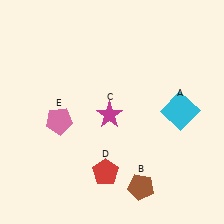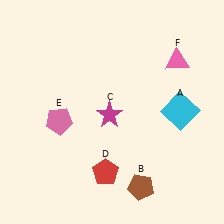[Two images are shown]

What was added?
A pink triangle (F) was added in Image 2.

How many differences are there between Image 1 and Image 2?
There is 1 difference between the two images.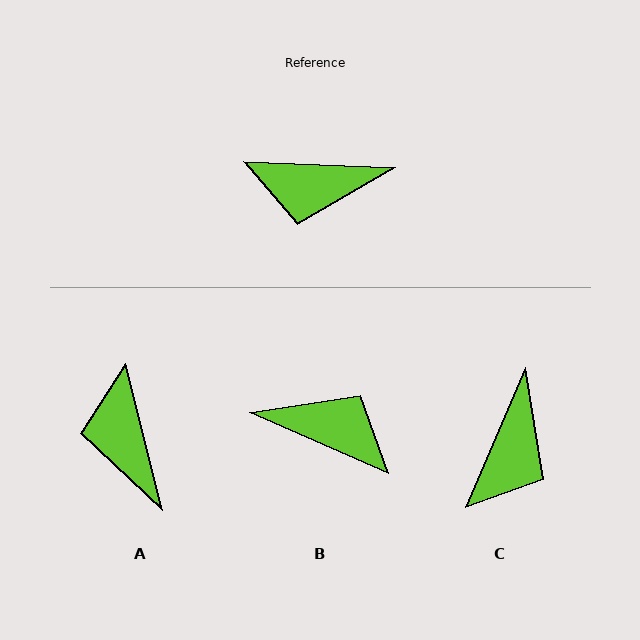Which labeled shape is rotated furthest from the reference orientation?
B, about 158 degrees away.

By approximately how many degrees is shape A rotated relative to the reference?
Approximately 74 degrees clockwise.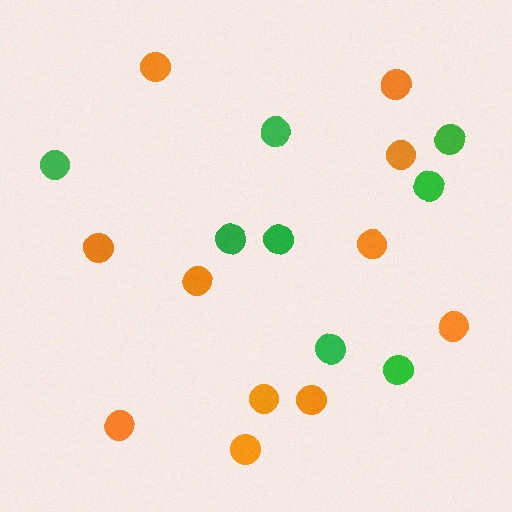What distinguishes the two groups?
There are 2 groups: one group of green circles (8) and one group of orange circles (11).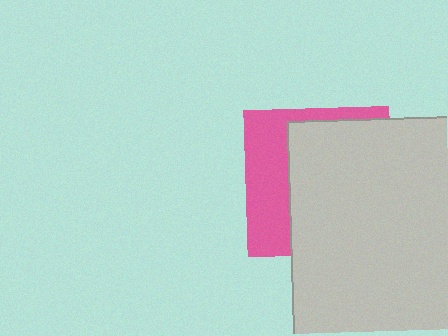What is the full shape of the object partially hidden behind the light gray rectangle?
The partially hidden object is a pink square.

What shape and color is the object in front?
The object in front is a light gray rectangle.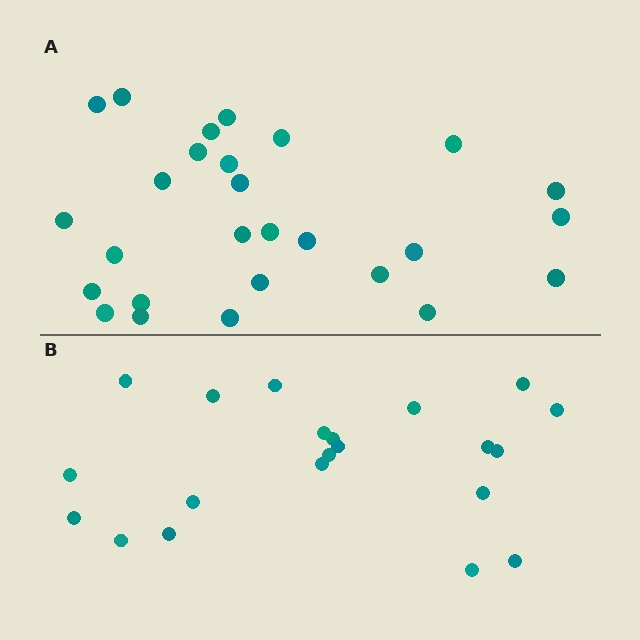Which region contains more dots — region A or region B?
Region A (the top region) has more dots.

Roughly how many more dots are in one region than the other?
Region A has about 6 more dots than region B.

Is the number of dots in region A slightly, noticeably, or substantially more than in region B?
Region A has noticeably more, but not dramatically so. The ratio is roughly 1.3 to 1.